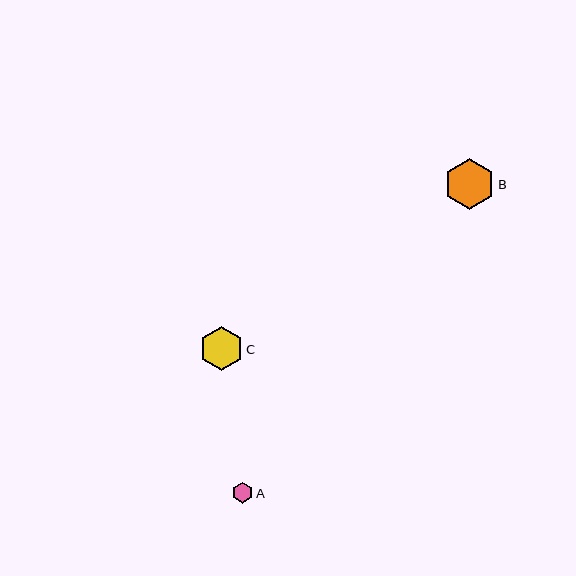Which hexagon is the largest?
Hexagon B is the largest with a size of approximately 50 pixels.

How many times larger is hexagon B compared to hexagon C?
Hexagon B is approximately 1.2 times the size of hexagon C.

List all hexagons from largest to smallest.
From largest to smallest: B, C, A.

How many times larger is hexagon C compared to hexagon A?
Hexagon C is approximately 2.1 times the size of hexagon A.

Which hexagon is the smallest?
Hexagon A is the smallest with a size of approximately 20 pixels.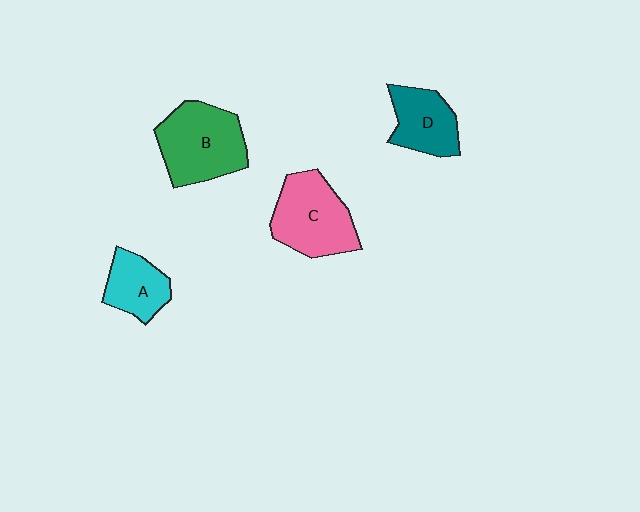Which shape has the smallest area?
Shape A (cyan).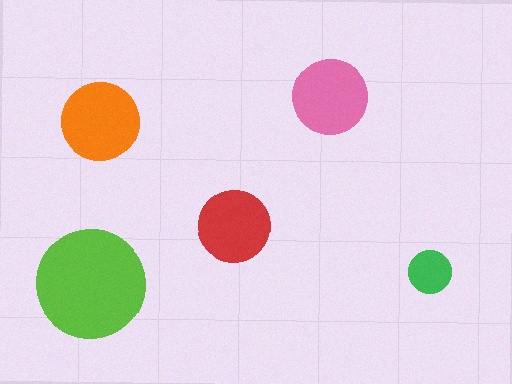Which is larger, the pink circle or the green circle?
The pink one.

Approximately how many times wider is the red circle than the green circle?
About 1.5 times wider.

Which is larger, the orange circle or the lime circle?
The lime one.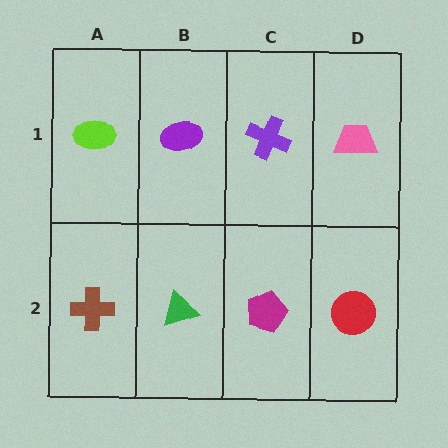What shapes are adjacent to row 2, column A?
A lime ellipse (row 1, column A), a green triangle (row 2, column B).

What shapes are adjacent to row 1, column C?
A magenta pentagon (row 2, column C), a purple ellipse (row 1, column B), a pink trapezoid (row 1, column D).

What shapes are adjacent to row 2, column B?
A purple ellipse (row 1, column B), a brown cross (row 2, column A), a magenta pentagon (row 2, column C).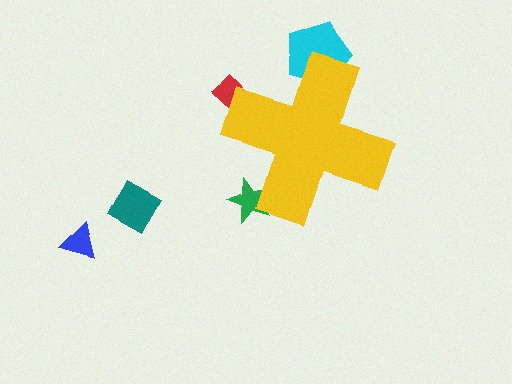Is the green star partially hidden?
Yes, the green star is partially hidden behind the yellow cross.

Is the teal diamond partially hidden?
No, the teal diamond is fully visible.